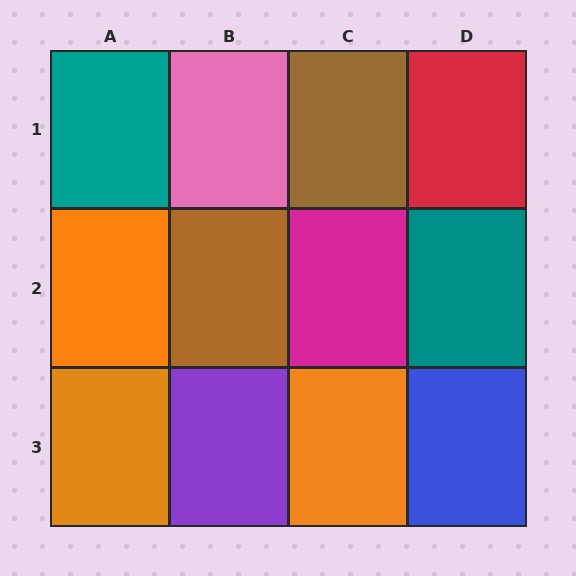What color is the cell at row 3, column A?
Orange.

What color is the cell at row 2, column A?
Orange.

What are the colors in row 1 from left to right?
Teal, pink, brown, red.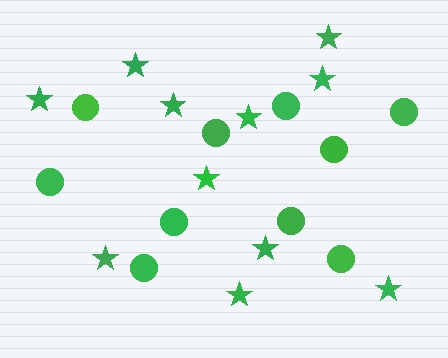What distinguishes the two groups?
There are 2 groups: one group of circles (10) and one group of stars (11).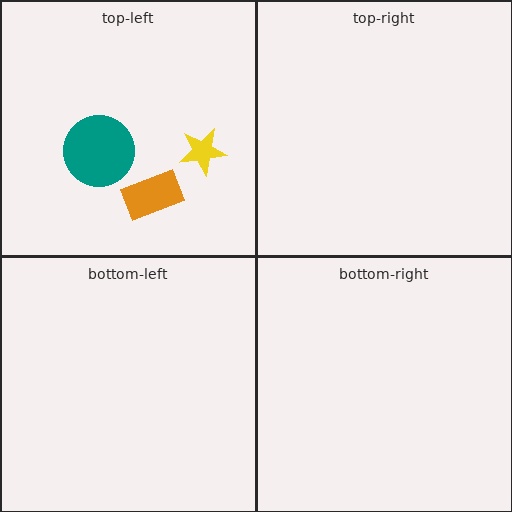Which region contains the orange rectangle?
The top-left region.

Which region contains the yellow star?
The top-left region.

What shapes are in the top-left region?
The teal circle, the orange rectangle, the yellow star.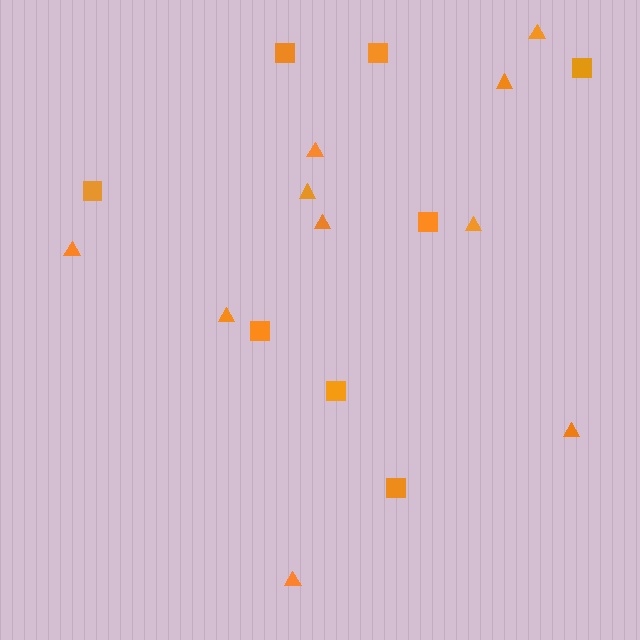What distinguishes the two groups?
There are 2 groups: one group of triangles (10) and one group of squares (8).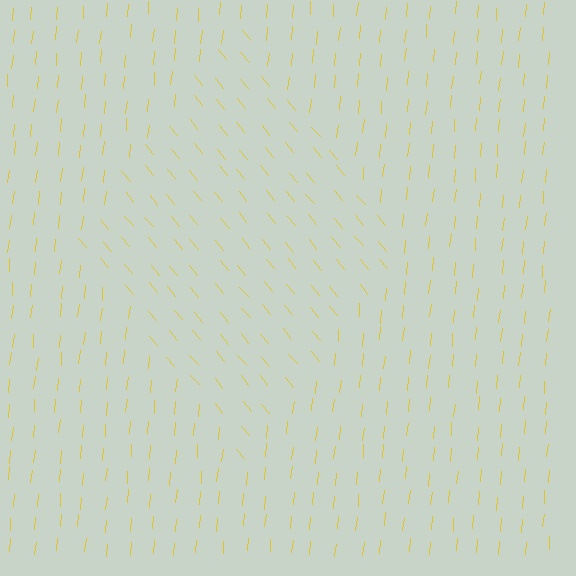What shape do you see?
I see a diamond.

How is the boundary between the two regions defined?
The boundary is defined purely by a change in line orientation (approximately 45 degrees difference). All lines are the same color and thickness.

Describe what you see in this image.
The image is filled with small yellow line segments. A diamond region in the image has lines oriented differently from the surrounding lines, creating a visible texture boundary.